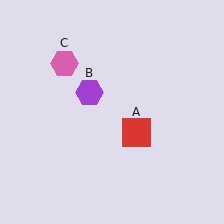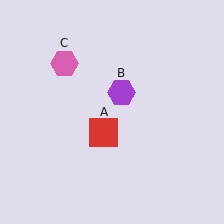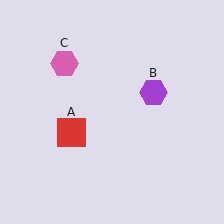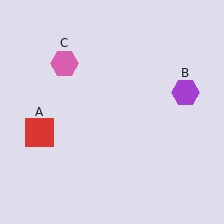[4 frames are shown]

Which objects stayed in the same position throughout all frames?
Pink hexagon (object C) remained stationary.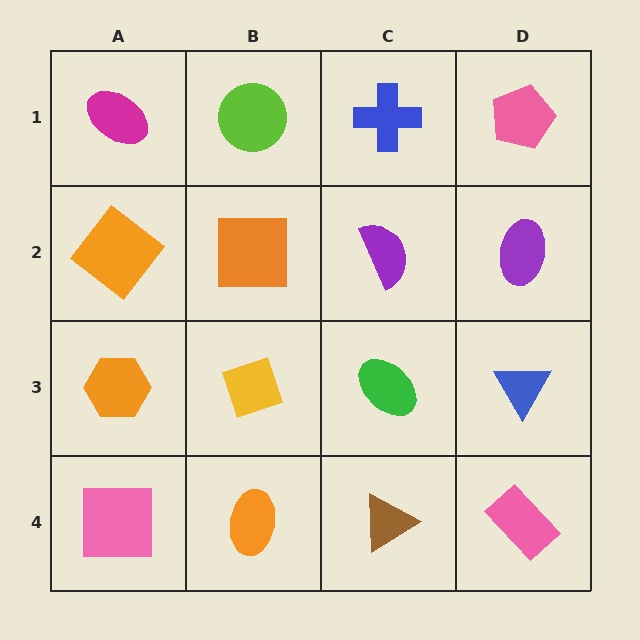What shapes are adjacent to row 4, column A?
An orange hexagon (row 3, column A), an orange ellipse (row 4, column B).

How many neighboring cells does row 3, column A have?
3.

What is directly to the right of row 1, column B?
A blue cross.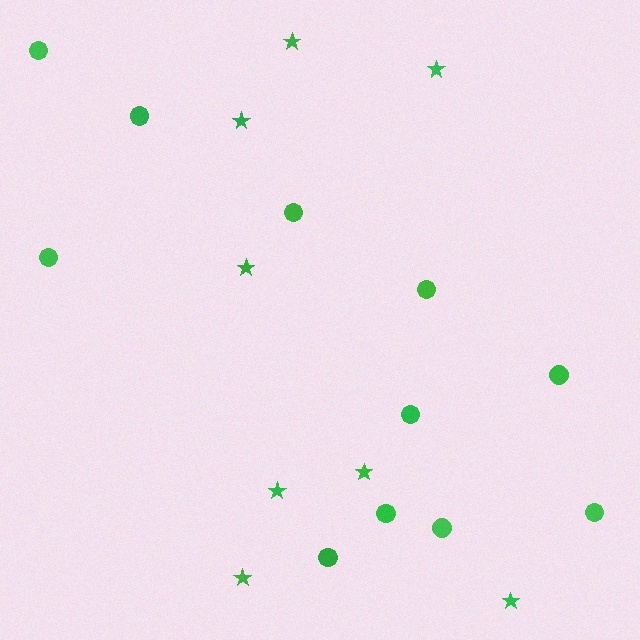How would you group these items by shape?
There are 2 groups: one group of circles (11) and one group of stars (8).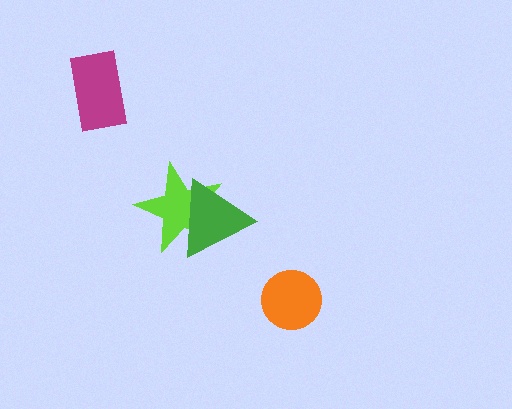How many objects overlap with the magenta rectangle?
0 objects overlap with the magenta rectangle.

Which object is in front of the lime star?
The green triangle is in front of the lime star.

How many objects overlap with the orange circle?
0 objects overlap with the orange circle.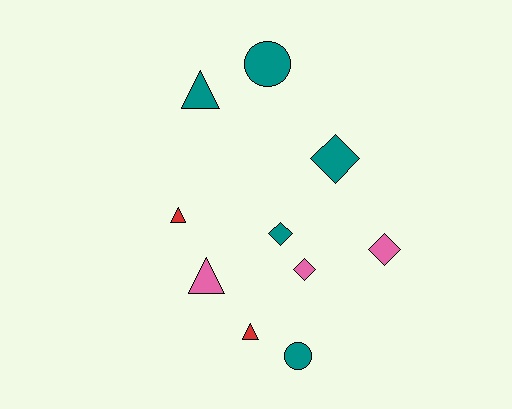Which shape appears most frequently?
Diamond, with 4 objects.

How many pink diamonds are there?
There are 2 pink diamonds.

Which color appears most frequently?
Teal, with 5 objects.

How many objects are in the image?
There are 10 objects.